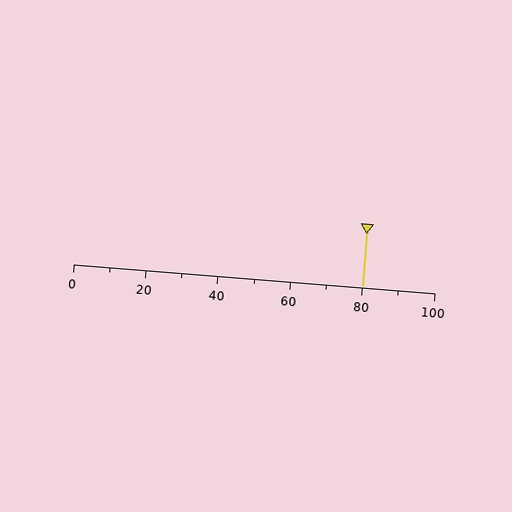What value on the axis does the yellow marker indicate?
The marker indicates approximately 80.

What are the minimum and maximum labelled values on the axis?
The axis runs from 0 to 100.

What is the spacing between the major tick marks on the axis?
The major ticks are spaced 20 apart.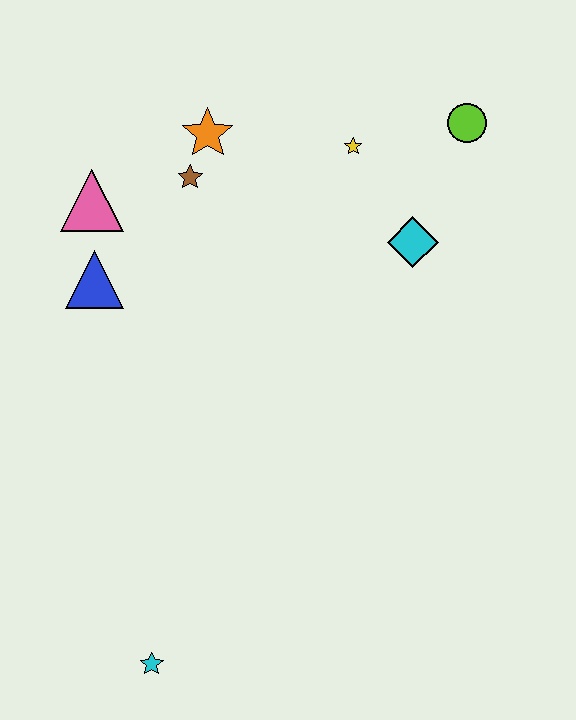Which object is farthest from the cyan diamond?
The cyan star is farthest from the cyan diamond.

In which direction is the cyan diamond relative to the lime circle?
The cyan diamond is below the lime circle.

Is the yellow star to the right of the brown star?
Yes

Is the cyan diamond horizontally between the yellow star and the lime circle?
Yes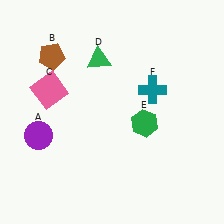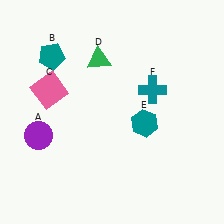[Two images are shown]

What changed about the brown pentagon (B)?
In Image 1, B is brown. In Image 2, it changed to teal.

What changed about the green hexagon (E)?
In Image 1, E is green. In Image 2, it changed to teal.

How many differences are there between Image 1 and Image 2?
There are 2 differences between the two images.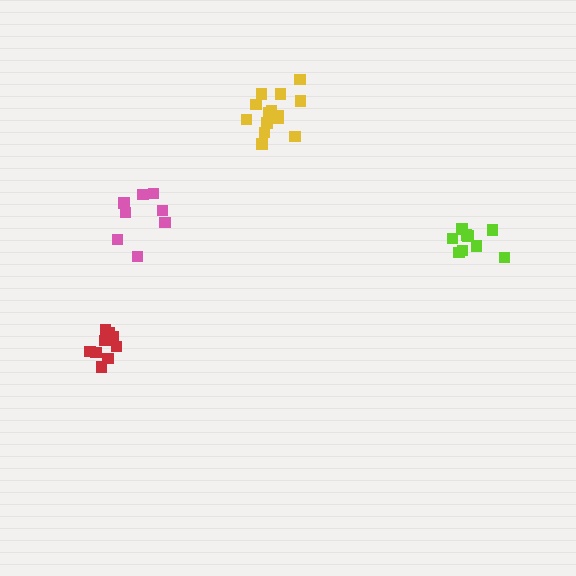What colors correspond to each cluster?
The clusters are colored: lime, yellow, pink, red.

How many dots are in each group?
Group 1: 9 dots, Group 2: 14 dots, Group 3: 8 dots, Group 4: 9 dots (40 total).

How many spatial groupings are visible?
There are 4 spatial groupings.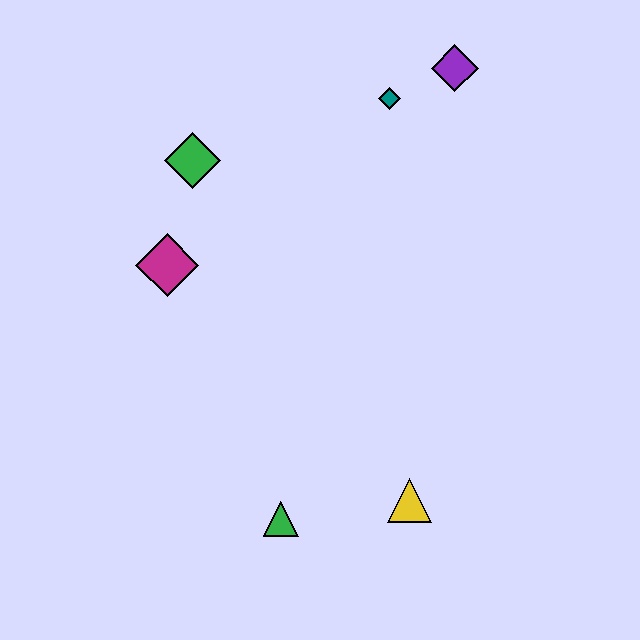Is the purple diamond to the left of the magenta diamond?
No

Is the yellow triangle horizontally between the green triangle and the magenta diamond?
No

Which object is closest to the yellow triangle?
The green triangle is closest to the yellow triangle.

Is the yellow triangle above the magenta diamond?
No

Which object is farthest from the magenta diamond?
The purple diamond is farthest from the magenta diamond.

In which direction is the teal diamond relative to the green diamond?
The teal diamond is to the right of the green diamond.